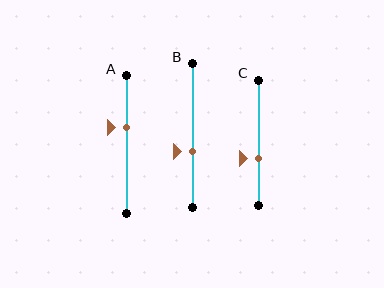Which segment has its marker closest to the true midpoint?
Segment B has its marker closest to the true midpoint.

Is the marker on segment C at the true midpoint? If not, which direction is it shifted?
No, the marker on segment C is shifted downward by about 13% of the segment length.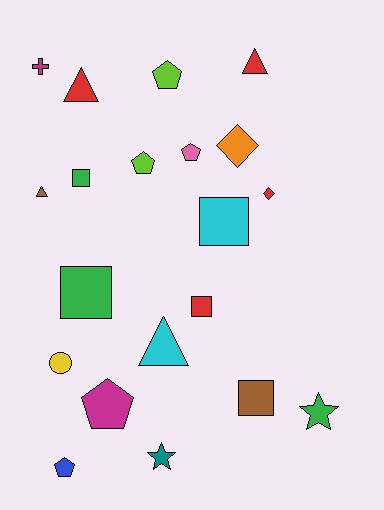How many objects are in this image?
There are 20 objects.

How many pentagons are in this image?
There are 5 pentagons.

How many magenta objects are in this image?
There are 2 magenta objects.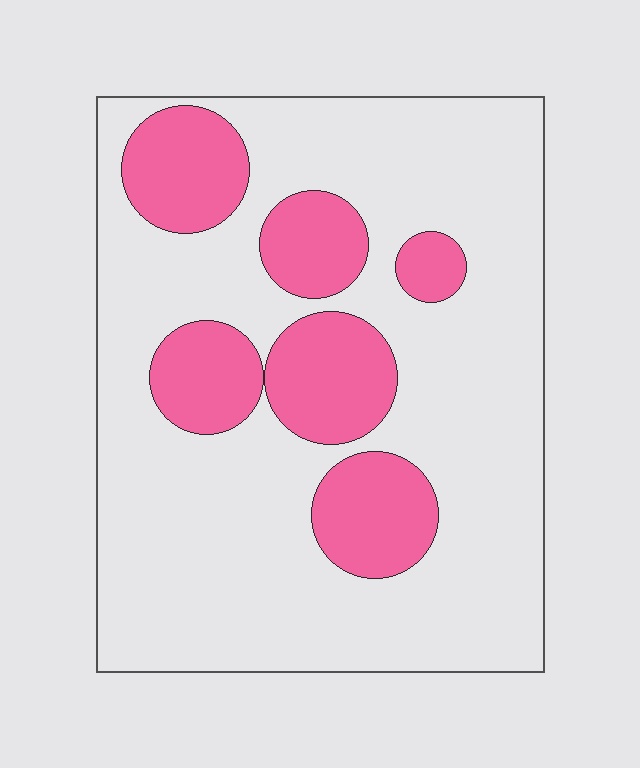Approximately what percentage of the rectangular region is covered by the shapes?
Approximately 25%.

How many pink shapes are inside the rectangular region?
6.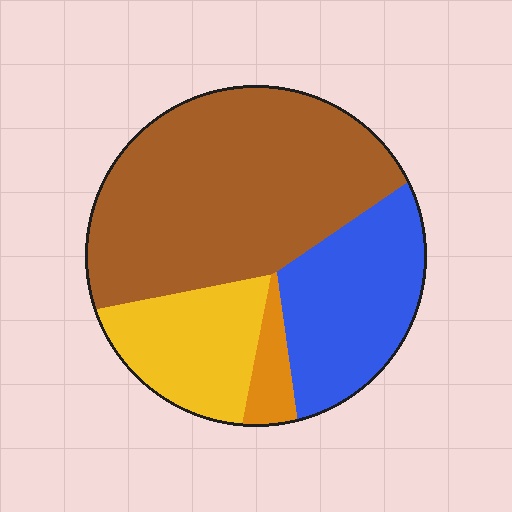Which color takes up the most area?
Brown, at roughly 50%.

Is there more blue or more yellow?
Blue.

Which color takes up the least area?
Orange, at roughly 5%.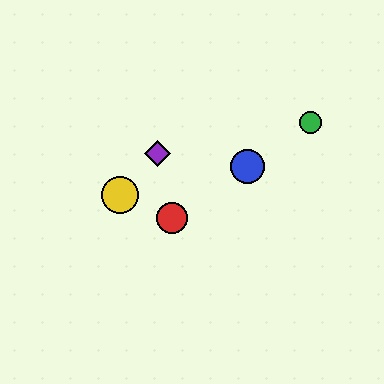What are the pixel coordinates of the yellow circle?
The yellow circle is at (120, 195).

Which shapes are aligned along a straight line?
The red circle, the blue circle, the green circle are aligned along a straight line.